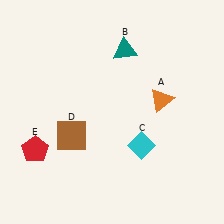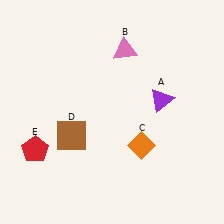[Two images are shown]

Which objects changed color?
A changed from orange to purple. B changed from teal to pink. C changed from cyan to orange.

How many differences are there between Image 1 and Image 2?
There are 3 differences between the two images.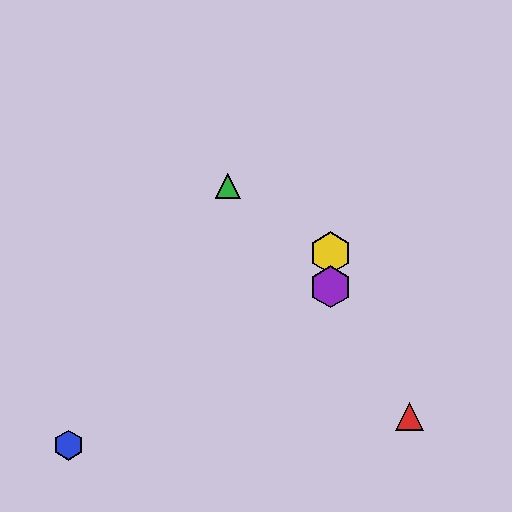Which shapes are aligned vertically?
The yellow hexagon, the purple hexagon are aligned vertically.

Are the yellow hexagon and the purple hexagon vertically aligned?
Yes, both are at x≈330.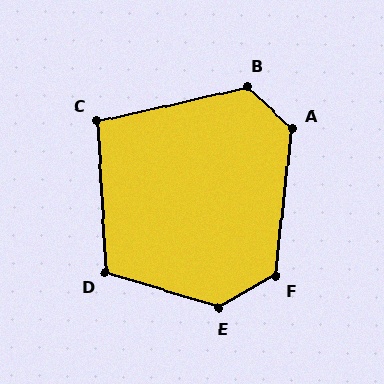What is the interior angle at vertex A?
Approximately 126 degrees (obtuse).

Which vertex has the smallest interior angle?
C, at approximately 100 degrees.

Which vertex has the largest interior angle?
E, at approximately 134 degrees.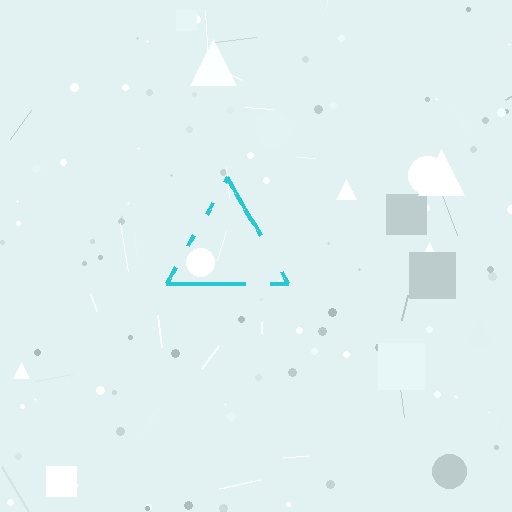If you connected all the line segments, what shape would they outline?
They would outline a triangle.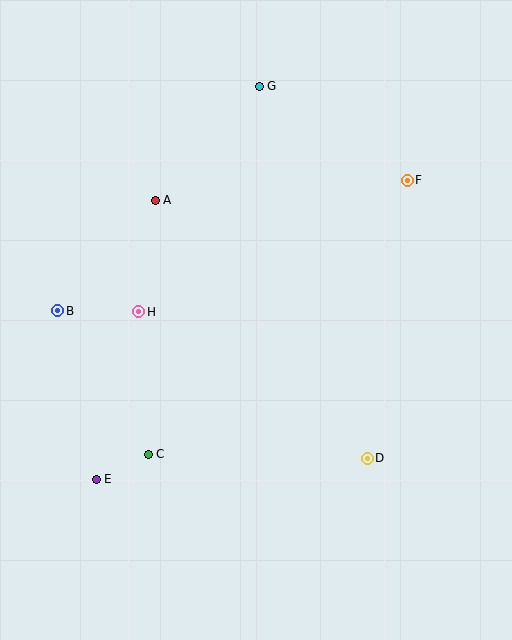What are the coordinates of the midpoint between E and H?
The midpoint between E and H is at (118, 395).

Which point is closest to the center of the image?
Point H at (139, 312) is closest to the center.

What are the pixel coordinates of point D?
Point D is at (367, 458).